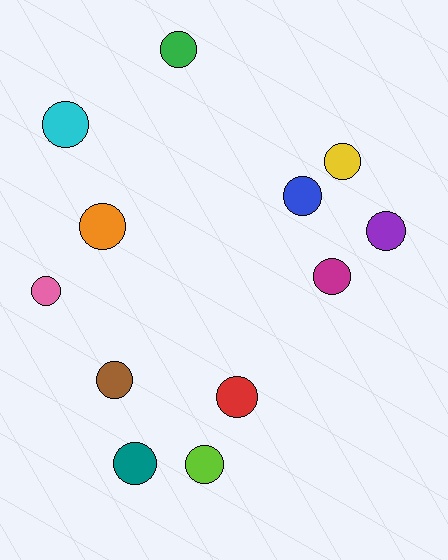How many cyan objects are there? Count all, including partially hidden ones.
There is 1 cyan object.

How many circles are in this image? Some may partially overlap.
There are 12 circles.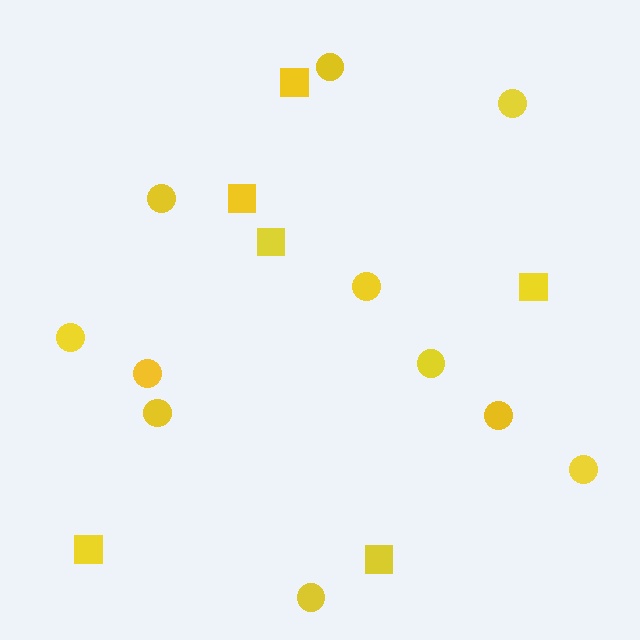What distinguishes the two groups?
There are 2 groups: one group of squares (6) and one group of circles (11).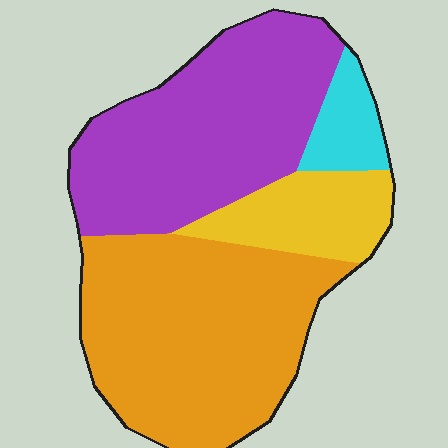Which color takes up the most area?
Orange, at roughly 40%.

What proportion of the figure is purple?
Purple covers around 40% of the figure.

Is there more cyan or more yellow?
Yellow.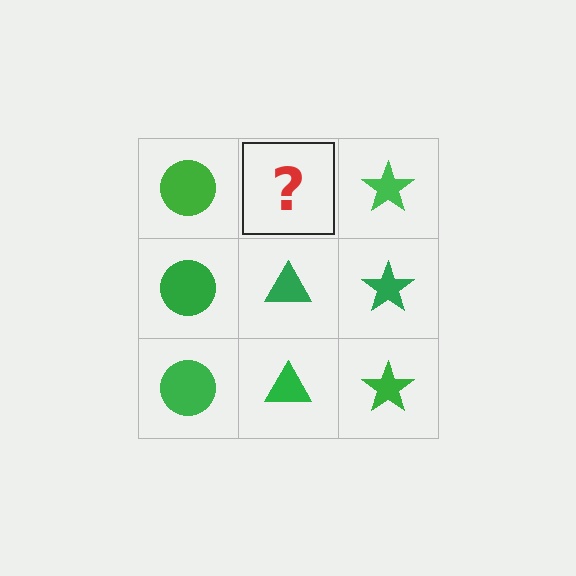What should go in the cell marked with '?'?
The missing cell should contain a green triangle.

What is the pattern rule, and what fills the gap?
The rule is that each column has a consistent shape. The gap should be filled with a green triangle.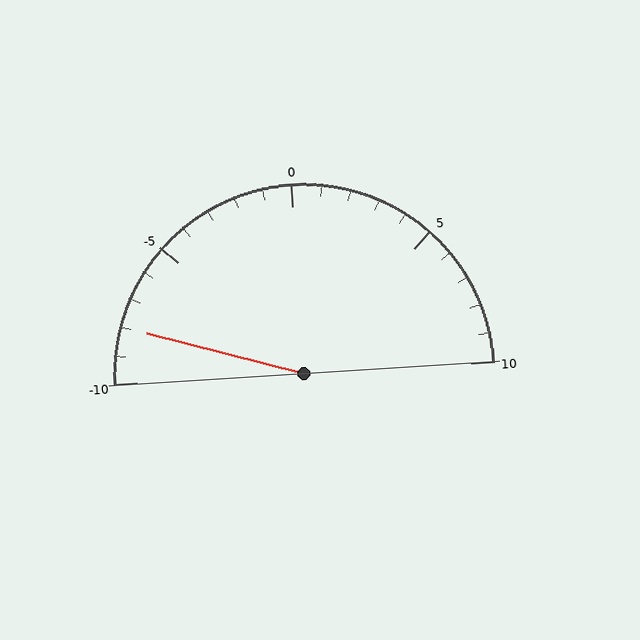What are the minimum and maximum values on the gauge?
The gauge ranges from -10 to 10.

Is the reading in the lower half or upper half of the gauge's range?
The reading is in the lower half of the range (-10 to 10).